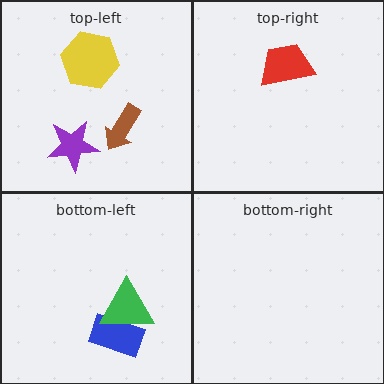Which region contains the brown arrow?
The top-left region.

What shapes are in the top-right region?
The red trapezoid.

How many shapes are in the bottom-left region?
2.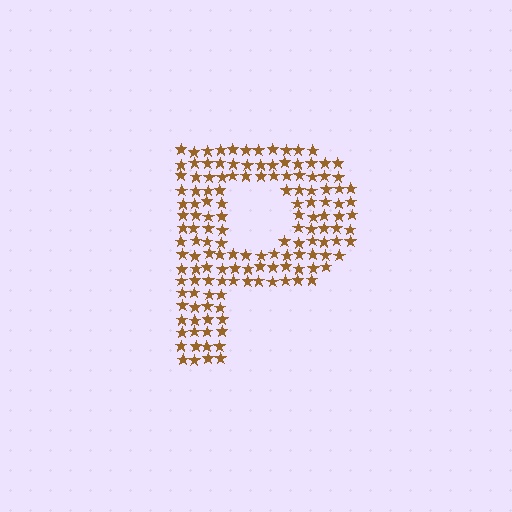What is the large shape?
The large shape is the letter P.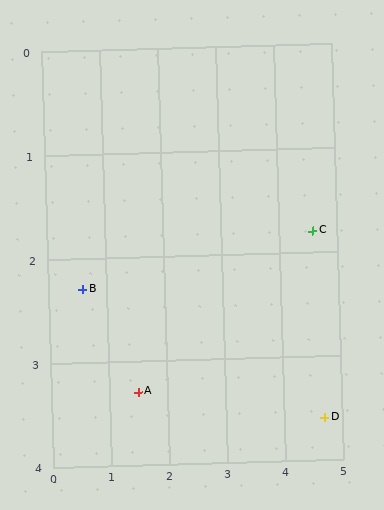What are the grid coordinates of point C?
Point C is at approximately (4.6, 1.8).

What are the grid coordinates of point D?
Point D is at approximately (4.7, 3.6).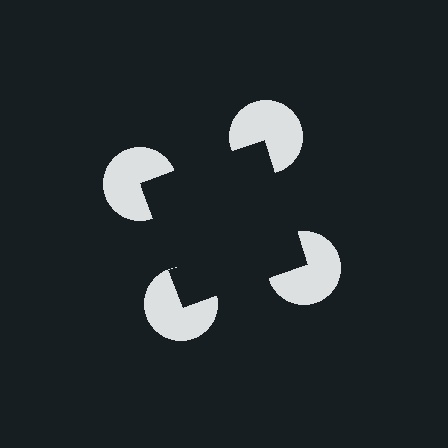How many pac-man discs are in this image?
There are 4 — one at each vertex of the illusory square.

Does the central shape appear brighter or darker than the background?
It typically appears slightly darker than the background, even though no actual brightness change is drawn.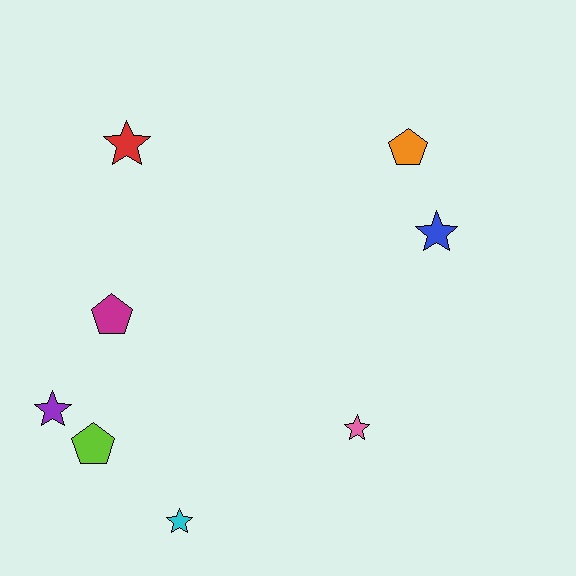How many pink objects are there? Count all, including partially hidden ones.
There is 1 pink object.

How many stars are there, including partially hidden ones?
There are 5 stars.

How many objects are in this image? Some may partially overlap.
There are 8 objects.